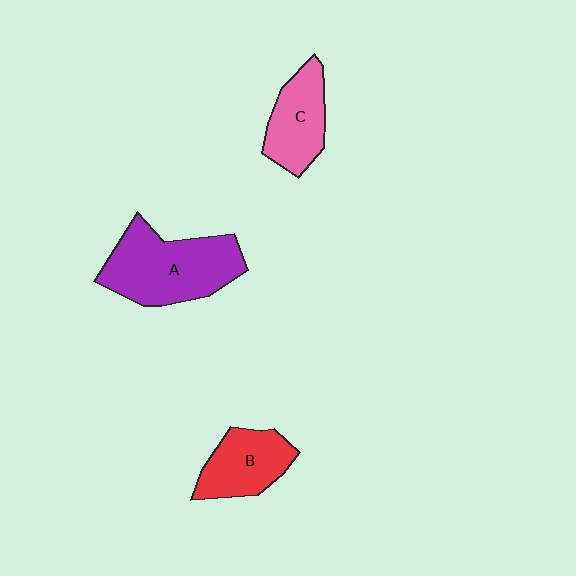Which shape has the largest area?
Shape A (purple).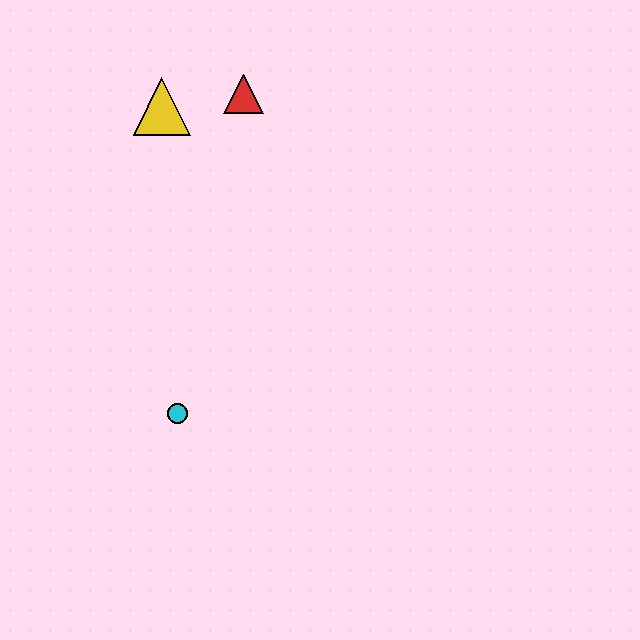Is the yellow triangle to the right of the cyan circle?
No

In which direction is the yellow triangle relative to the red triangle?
The yellow triangle is to the left of the red triangle.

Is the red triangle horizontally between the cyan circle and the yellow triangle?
No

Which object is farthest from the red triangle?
The cyan circle is farthest from the red triangle.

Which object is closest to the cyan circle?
The yellow triangle is closest to the cyan circle.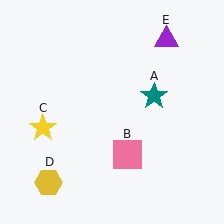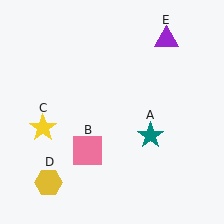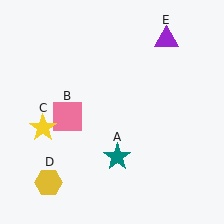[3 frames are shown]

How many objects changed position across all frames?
2 objects changed position: teal star (object A), pink square (object B).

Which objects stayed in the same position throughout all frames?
Yellow star (object C) and yellow hexagon (object D) and purple triangle (object E) remained stationary.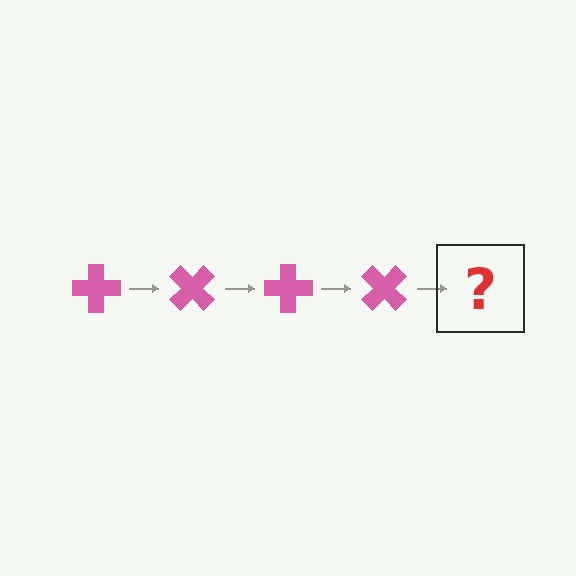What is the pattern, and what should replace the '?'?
The pattern is that the cross rotates 45 degrees each step. The '?' should be a pink cross rotated 180 degrees.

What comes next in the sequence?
The next element should be a pink cross rotated 180 degrees.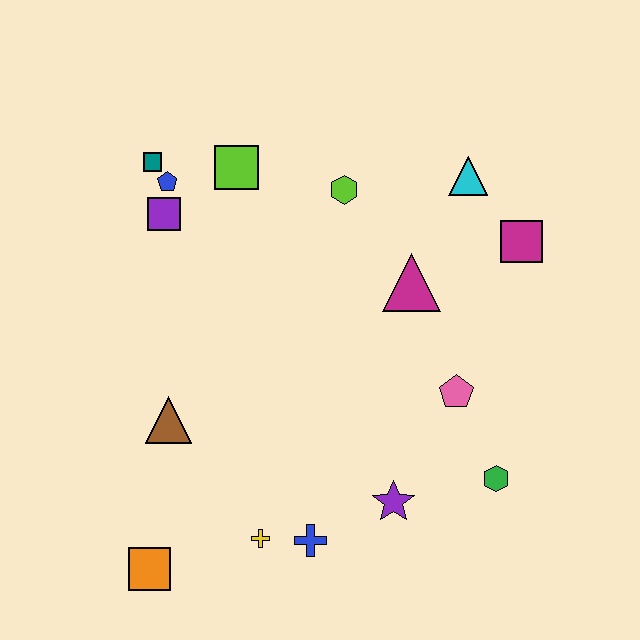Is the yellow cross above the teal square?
No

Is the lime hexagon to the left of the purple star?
Yes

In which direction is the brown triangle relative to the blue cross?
The brown triangle is to the left of the blue cross.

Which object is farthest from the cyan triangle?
The orange square is farthest from the cyan triangle.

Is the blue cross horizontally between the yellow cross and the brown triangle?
No